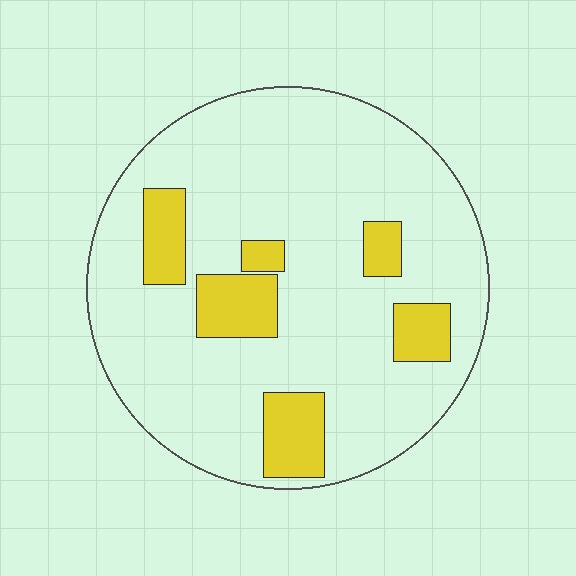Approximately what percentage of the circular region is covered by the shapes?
Approximately 15%.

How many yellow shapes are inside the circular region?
6.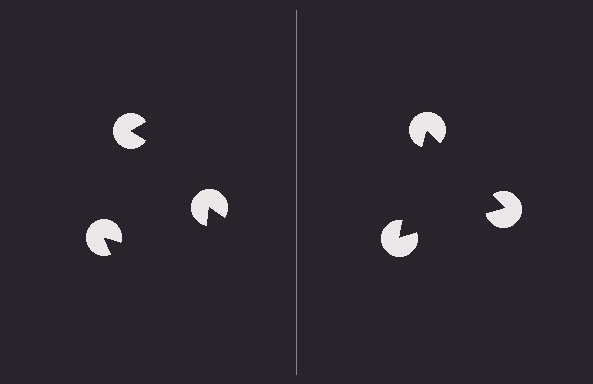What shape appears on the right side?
An illusory triangle.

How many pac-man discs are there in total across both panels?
6 — 3 on each side.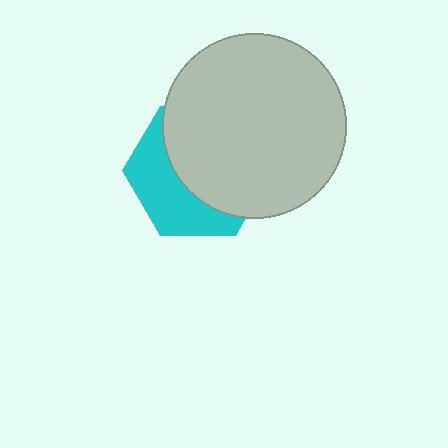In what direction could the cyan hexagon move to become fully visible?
The cyan hexagon could move toward the lower-left. That would shift it out from behind the light gray circle entirely.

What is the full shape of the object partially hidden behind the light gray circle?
The partially hidden object is a cyan hexagon.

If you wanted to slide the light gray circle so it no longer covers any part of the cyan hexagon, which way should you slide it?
Slide it toward the upper-right — that is the most direct way to separate the two shapes.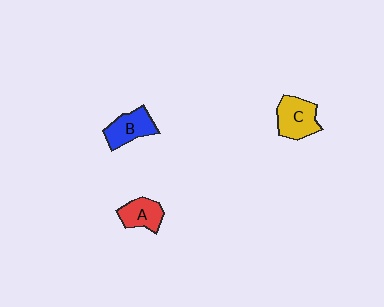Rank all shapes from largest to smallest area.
From largest to smallest: C (yellow), B (blue), A (red).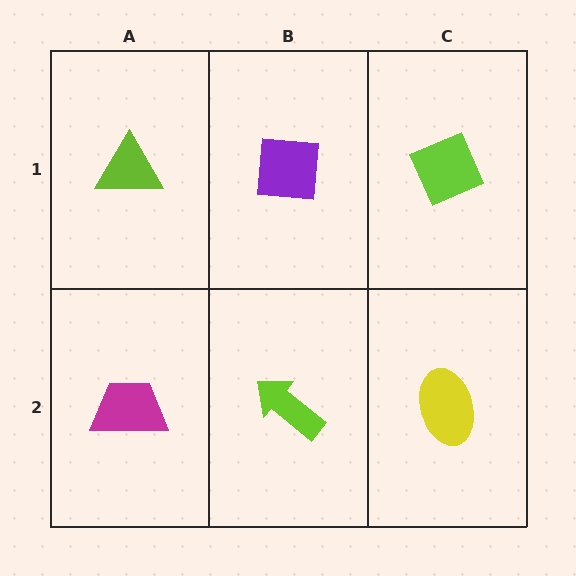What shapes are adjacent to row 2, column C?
A lime diamond (row 1, column C), a lime arrow (row 2, column B).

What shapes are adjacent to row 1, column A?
A magenta trapezoid (row 2, column A), a purple square (row 1, column B).